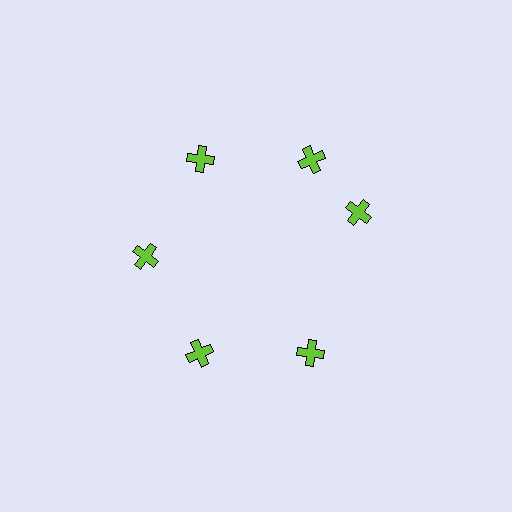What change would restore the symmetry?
The symmetry would be restored by rotating it back into even spacing with its neighbors so that all 6 crosses sit at equal angles and equal distance from the center.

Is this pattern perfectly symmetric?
No. The 6 lime crosses are arranged in a ring, but one element near the 3 o'clock position is rotated out of alignment along the ring, breaking the 6-fold rotational symmetry.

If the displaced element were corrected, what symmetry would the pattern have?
It would have 6-fold rotational symmetry — the pattern would map onto itself every 60 degrees.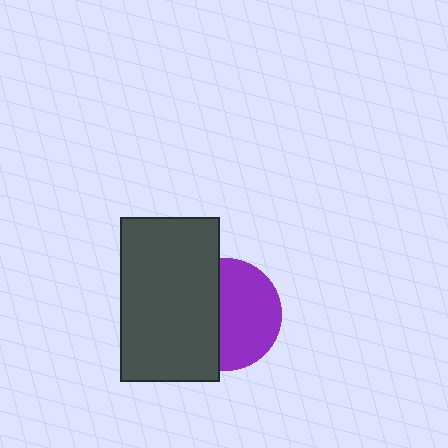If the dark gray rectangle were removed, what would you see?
You would see the complete purple circle.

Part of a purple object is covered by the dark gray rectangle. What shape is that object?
It is a circle.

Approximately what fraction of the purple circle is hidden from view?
Roughly 43% of the purple circle is hidden behind the dark gray rectangle.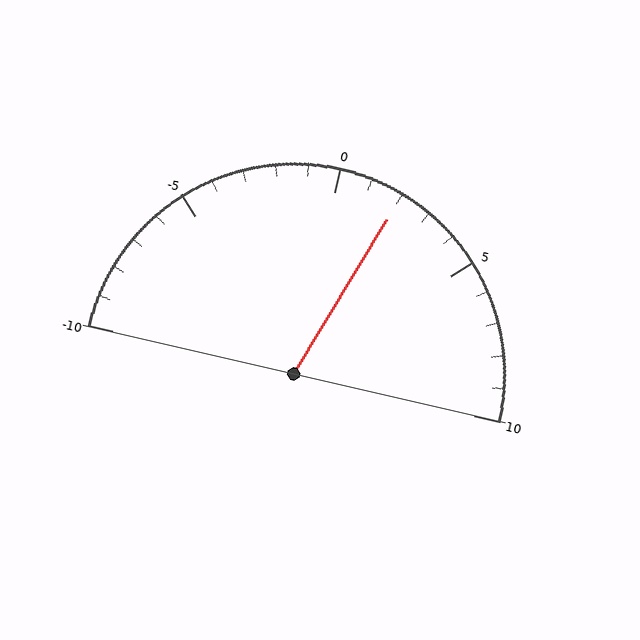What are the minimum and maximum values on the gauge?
The gauge ranges from -10 to 10.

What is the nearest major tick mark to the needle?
The nearest major tick mark is 0.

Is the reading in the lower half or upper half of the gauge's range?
The reading is in the upper half of the range (-10 to 10).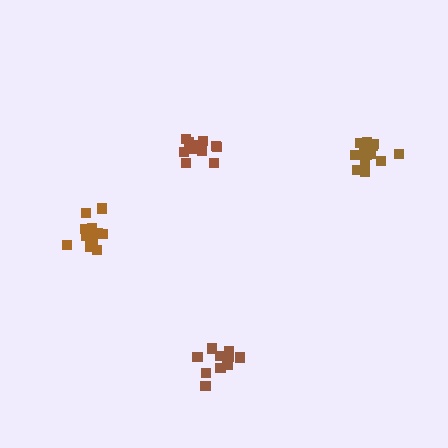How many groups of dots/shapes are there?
There are 4 groups.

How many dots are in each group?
Group 1: 11 dots, Group 2: 16 dots, Group 3: 12 dots, Group 4: 14 dots (53 total).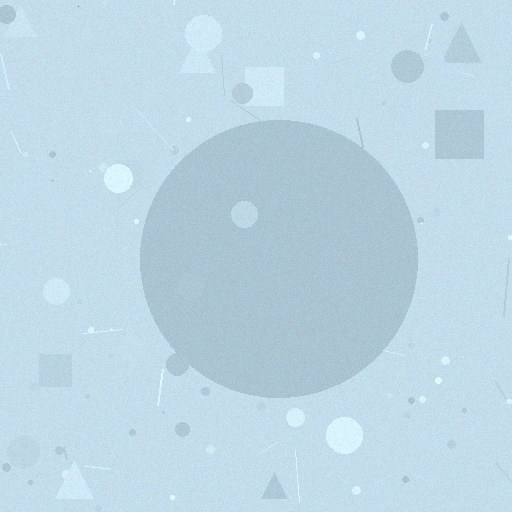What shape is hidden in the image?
A circle is hidden in the image.